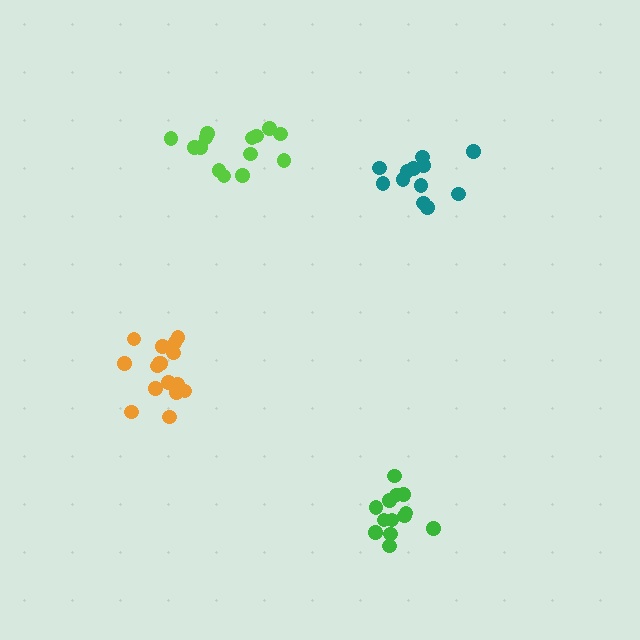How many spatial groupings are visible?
There are 4 spatial groupings.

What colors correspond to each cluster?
The clusters are colored: lime, teal, orange, green.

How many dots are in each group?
Group 1: 14 dots, Group 2: 12 dots, Group 3: 16 dots, Group 4: 13 dots (55 total).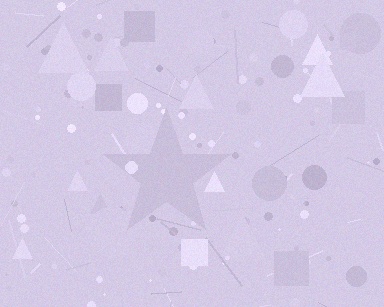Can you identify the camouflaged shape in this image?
The camouflaged shape is a star.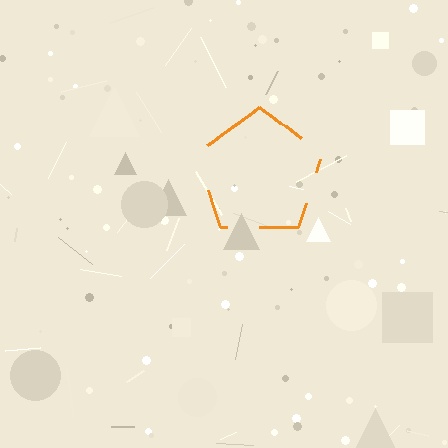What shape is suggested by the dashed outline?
The dashed outline suggests a pentagon.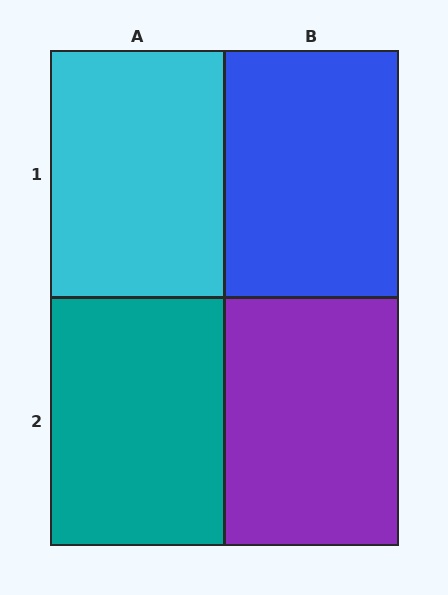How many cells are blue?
1 cell is blue.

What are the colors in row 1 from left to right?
Cyan, blue.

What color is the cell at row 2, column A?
Teal.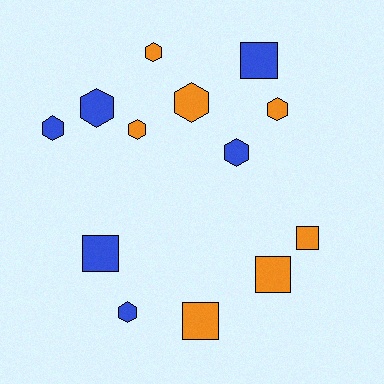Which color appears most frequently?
Orange, with 7 objects.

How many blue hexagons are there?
There are 4 blue hexagons.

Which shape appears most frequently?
Hexagon, with 8 objects.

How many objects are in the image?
There are 13 objects.